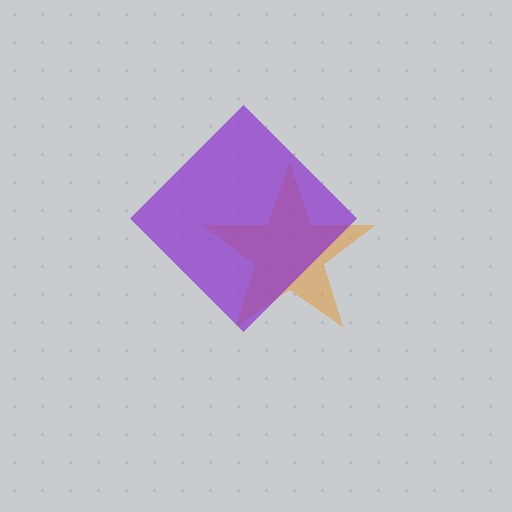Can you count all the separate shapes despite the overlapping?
Yes, there are 2 separate shapes.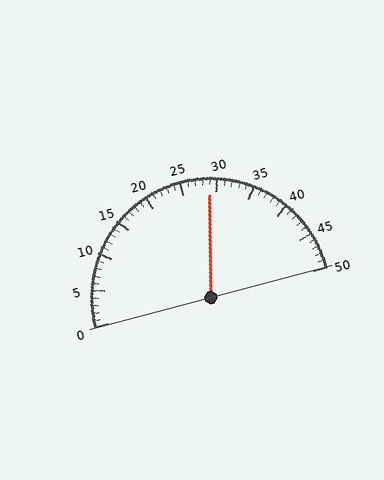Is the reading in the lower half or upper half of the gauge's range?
The reading is in the upper half of the range (0 to 50).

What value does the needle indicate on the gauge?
The needle indicates approximately 29.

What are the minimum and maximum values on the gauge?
The gauge ranges from 0 to 50.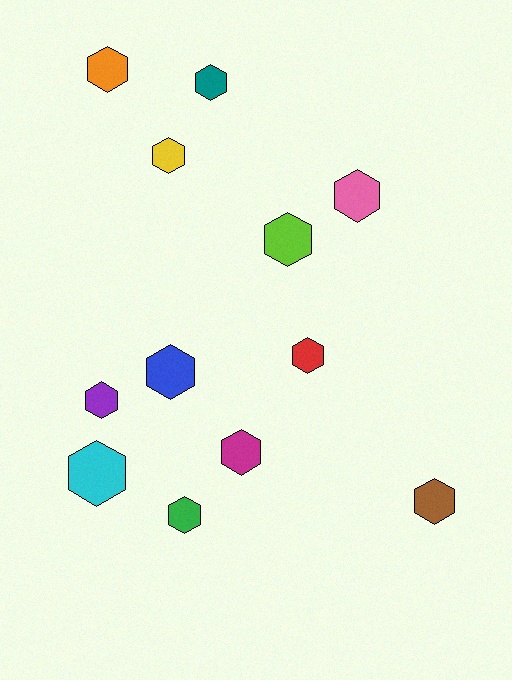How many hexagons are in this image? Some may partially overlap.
There are 12 hexagons.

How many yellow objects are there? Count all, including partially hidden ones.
There is 1 yellow object.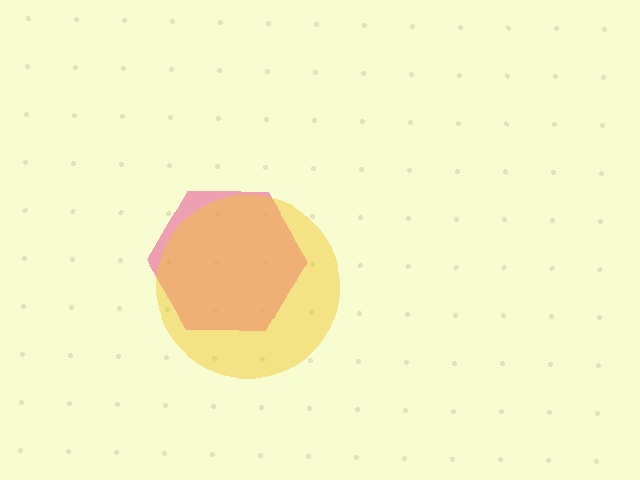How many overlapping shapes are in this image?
There are 2 overlapping shapes in the image.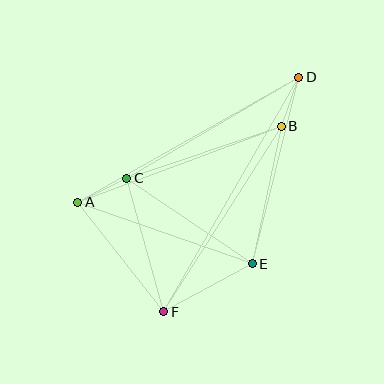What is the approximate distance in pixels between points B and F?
The distance between B and F is approximately 219 pixels.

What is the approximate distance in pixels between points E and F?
The distance between E and F is approximately 101 pixels.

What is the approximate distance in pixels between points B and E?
The distance between B and E is approximately 141 pixels.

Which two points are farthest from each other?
Points D and F are farthest from each other.